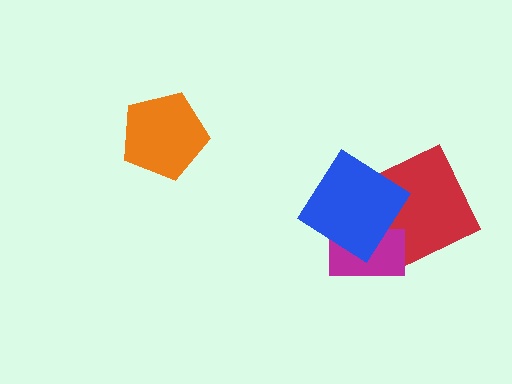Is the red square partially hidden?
Yes, it is partially covered by another shape.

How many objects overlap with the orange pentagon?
0 objects overlap with the orange pentagon.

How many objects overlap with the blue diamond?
2 objects overlap with the blue diamond.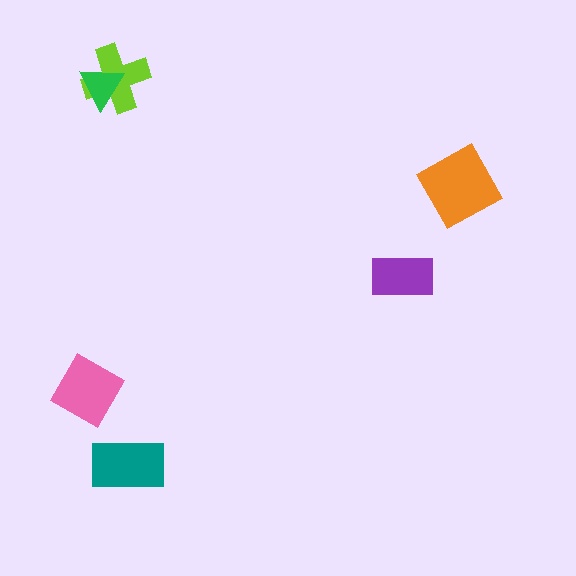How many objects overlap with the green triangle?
1 object overlaps with the green triangle.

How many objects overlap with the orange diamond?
0 objects overlap with the orange diamond.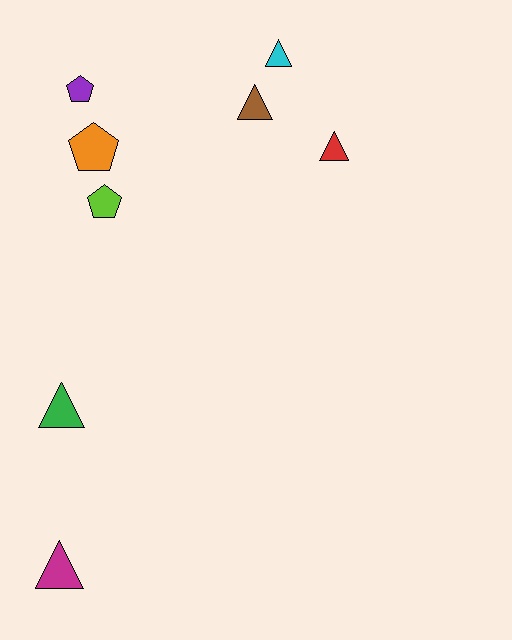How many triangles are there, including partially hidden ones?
There are 5 triangles.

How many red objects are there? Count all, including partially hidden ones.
There is 1 red object.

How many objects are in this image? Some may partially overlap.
There are 8 objects.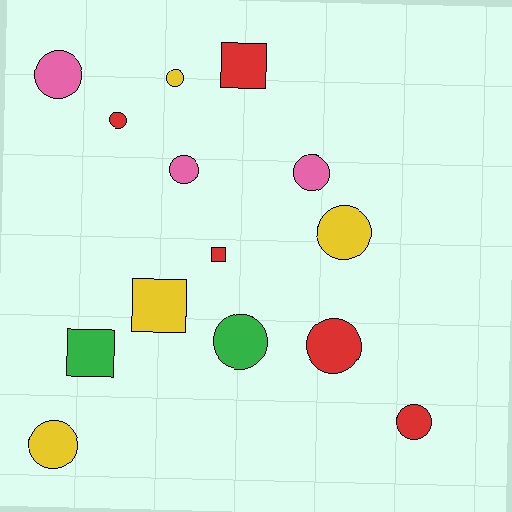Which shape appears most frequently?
Circle, with 10 objects.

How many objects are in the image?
There are 14 objects.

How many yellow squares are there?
There is 1 yellow square.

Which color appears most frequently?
Red, with 5 objects.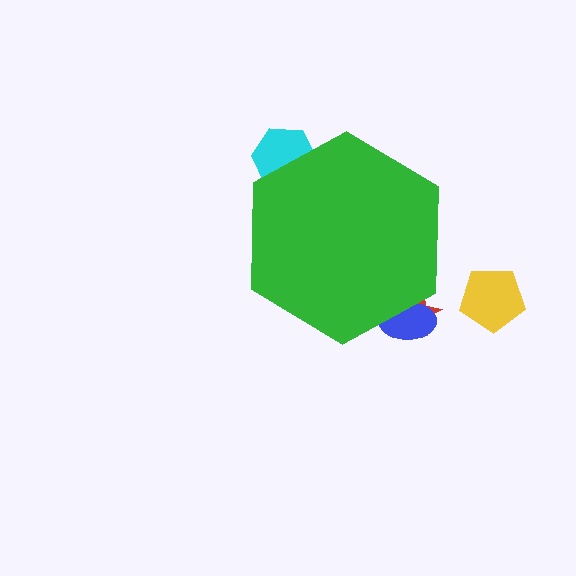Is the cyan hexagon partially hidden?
Yes, the cyan hexagon is partially hidden behind the green hexagon.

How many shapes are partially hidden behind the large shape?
3 shapes are partially hidden.